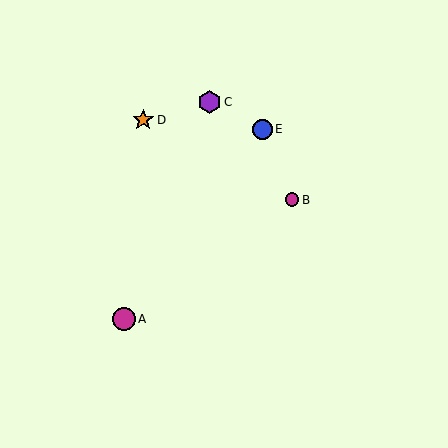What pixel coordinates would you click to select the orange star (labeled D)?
Click at (143, 120) to select the orange star D.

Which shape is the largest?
The purple hexagon (labeled C) is the largest.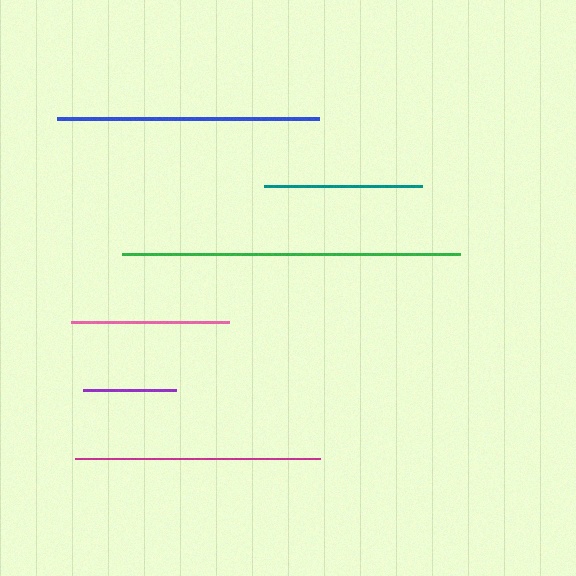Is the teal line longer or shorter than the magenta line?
The magenta line is longer than the teal line.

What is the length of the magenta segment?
The magenta segment is approximately 245 pixels long.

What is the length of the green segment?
The green segment is approximately 338 pixels long.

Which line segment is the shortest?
The purple line is the shortest at approximately 93 pixels.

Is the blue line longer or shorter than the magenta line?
The blue line is longer than the magenta line.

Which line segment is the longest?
The green line is the longest at approximately 338 pixels.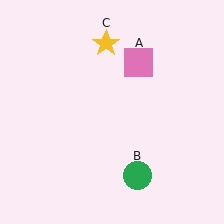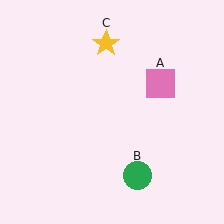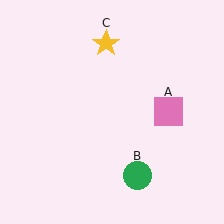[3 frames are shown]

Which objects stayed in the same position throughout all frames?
Green circle (object B) and yellow star (object C) remained stationary.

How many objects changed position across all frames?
1 object changed position: pink square (object A).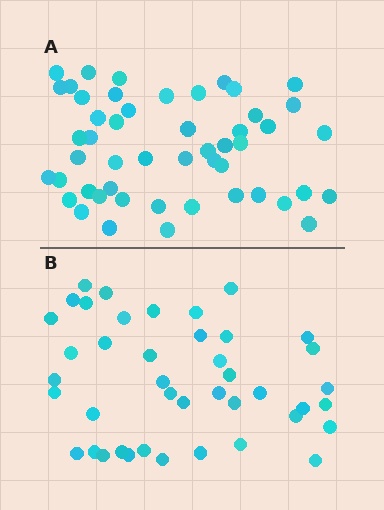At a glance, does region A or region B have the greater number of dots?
Region A (the top region) has more dots.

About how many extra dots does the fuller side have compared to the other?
Region A has roughly 8 or so more dots than region B.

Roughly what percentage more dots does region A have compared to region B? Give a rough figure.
About 20% more.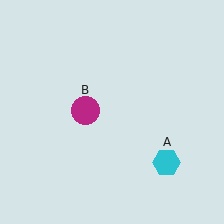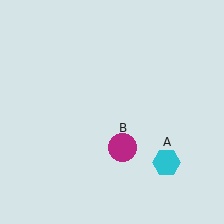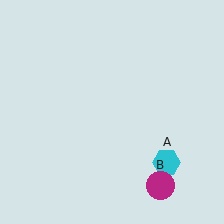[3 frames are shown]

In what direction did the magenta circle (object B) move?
The magenta circle (object B) moved down and to the right.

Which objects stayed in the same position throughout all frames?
Cyan hexagon (object A) remained stationary.